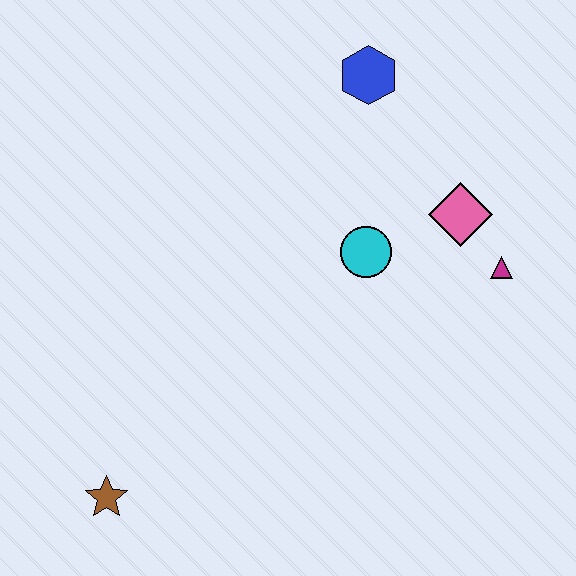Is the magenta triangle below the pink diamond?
Yes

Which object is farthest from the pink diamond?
The brown star is farthest from the pink diamond.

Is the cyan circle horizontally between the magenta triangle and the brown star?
Yes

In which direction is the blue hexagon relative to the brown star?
The blue hexagon is above the brown star.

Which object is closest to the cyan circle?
The pink diamond is closest to the cyan circle.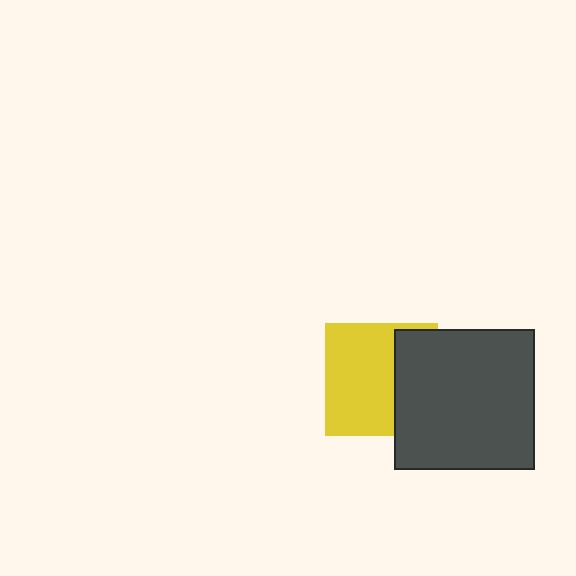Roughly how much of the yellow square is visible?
About half of it is visible (roughly 63%).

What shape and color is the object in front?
The object in front is a dark gray square.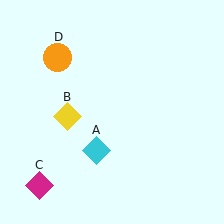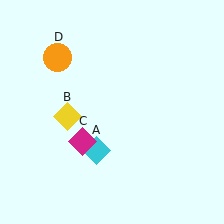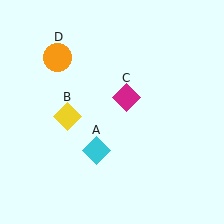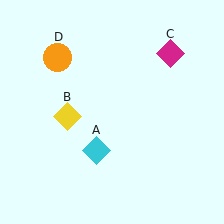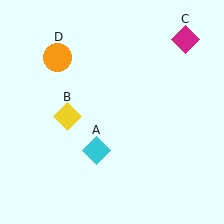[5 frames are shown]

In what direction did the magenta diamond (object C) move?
The magenta diamond (object C) moved up and to the right.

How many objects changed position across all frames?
1 object changed position: magenta diamond (object C).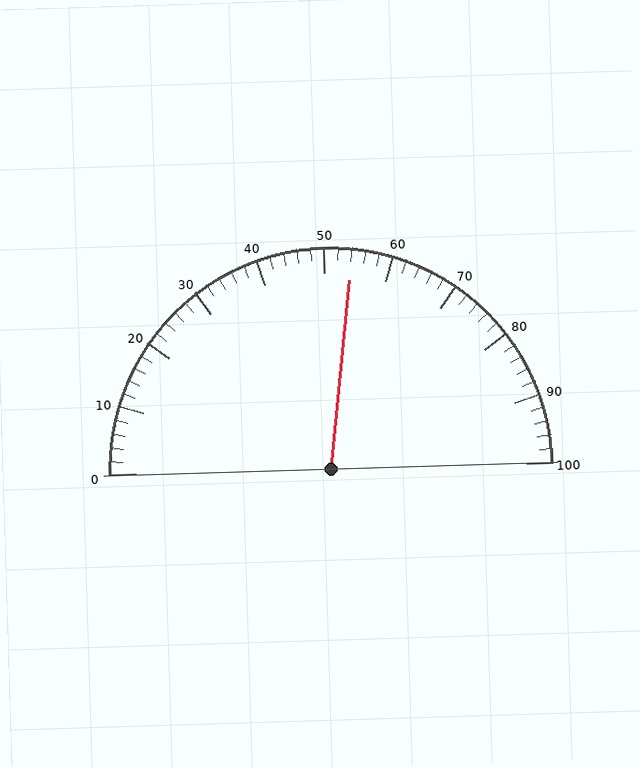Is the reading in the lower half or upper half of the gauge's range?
The reading is in the upper half of the range (0 to 100).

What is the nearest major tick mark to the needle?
The nearest major tick mark is 50.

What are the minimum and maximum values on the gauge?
The gauge ranges from 0 to 100.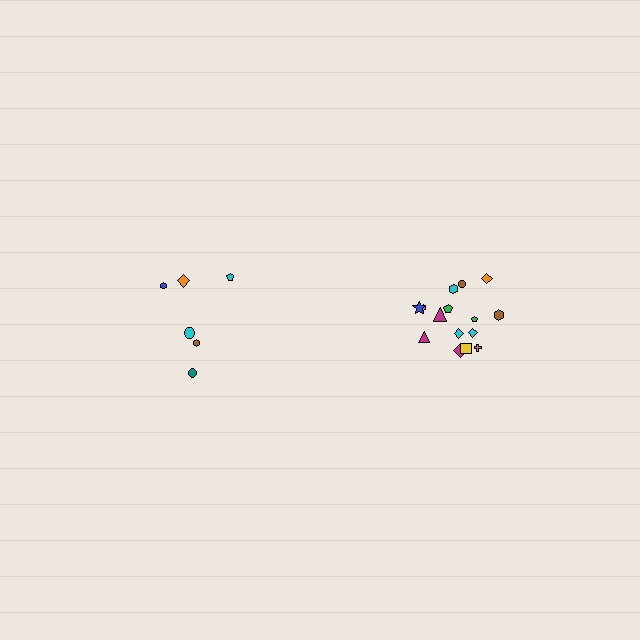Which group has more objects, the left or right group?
The right group.